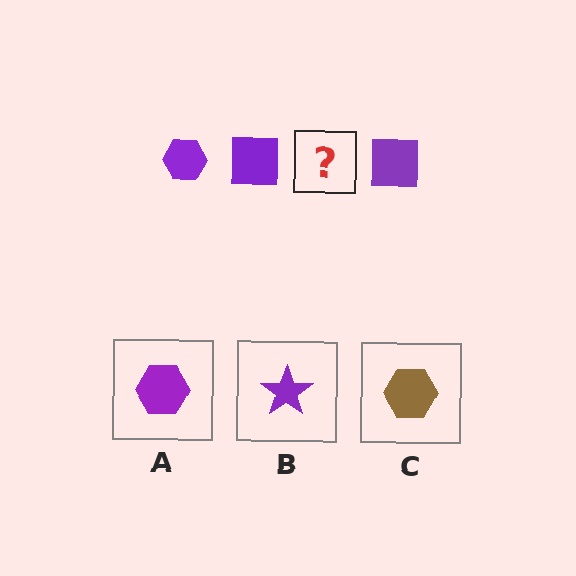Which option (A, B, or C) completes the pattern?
A.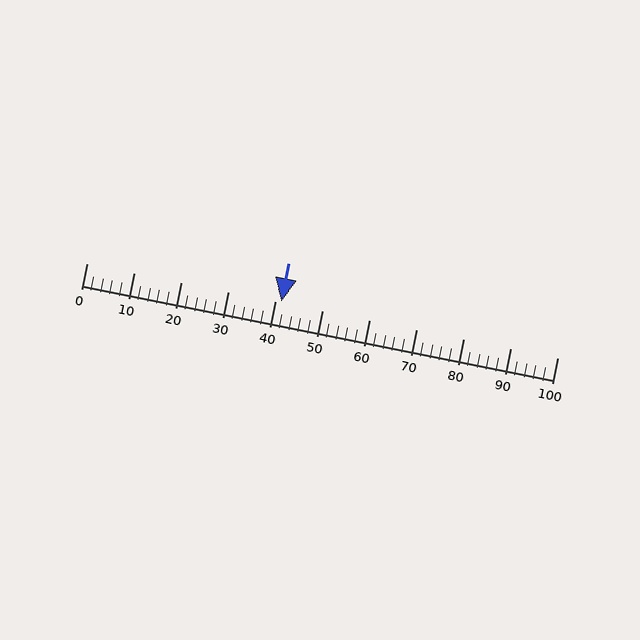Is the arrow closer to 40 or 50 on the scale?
The arrow is closer to 40.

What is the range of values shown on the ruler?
The ruler shows values from 0 to 100.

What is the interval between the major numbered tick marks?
The major tick marks are spaced 10 units apart.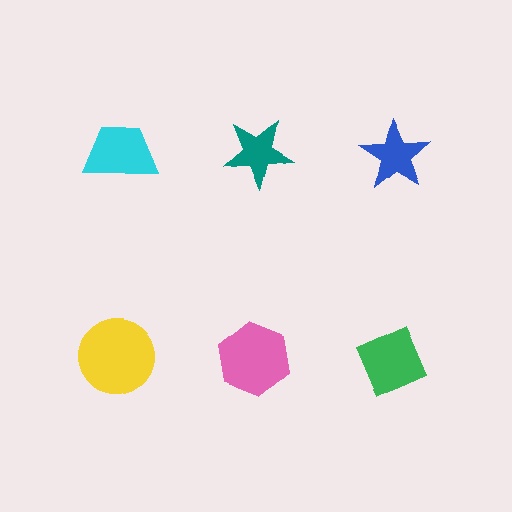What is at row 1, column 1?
A cyan trapezoid.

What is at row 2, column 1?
A yellow circle.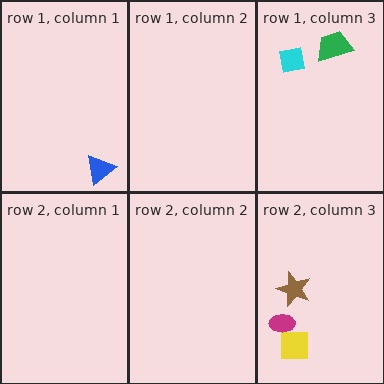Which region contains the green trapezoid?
The row 1, column 3 region.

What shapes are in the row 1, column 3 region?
The cyan square, the green trapezoid.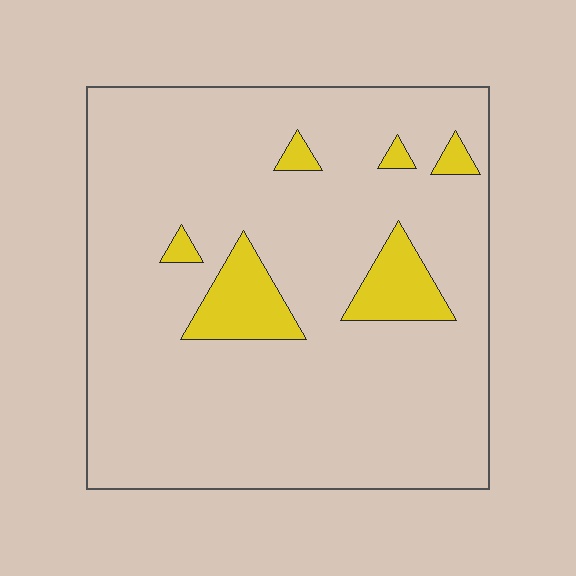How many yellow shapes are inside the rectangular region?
6.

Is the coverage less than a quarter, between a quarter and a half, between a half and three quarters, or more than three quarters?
Less than a quarter.